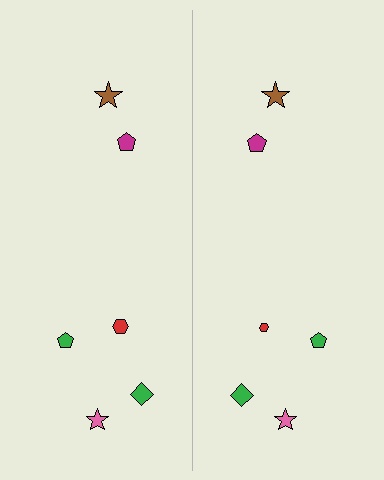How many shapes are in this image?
There are 12 shapes in this image.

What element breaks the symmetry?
The red hexagon on the right side has a different size than its mirror counterpart.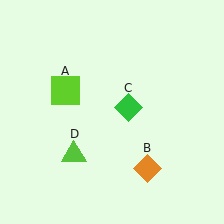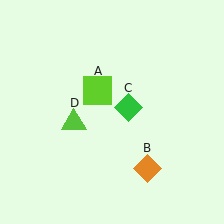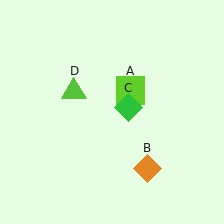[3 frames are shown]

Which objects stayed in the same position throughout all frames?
Orange diamond (object B) and green diamond (object C) remained stationary.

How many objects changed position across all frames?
2 objects changed position: lime square (object A), lime triangle (object D).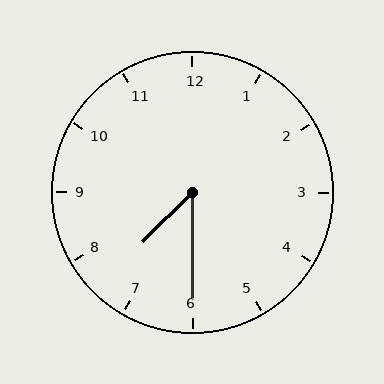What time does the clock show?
7:30.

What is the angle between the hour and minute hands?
Approximately 45 degrees.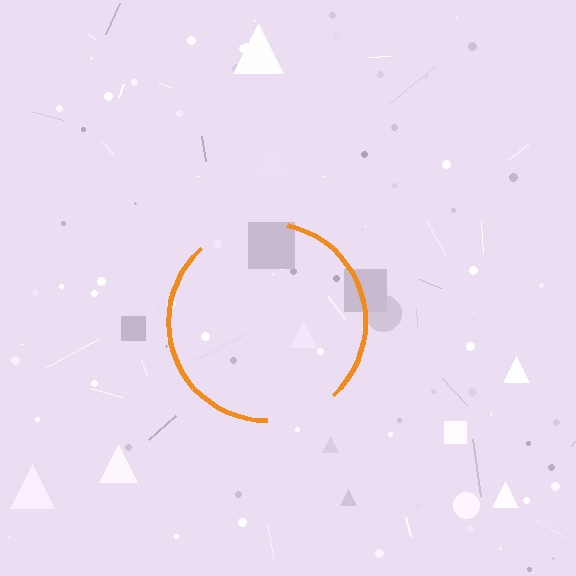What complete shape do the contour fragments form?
The contour fragments form a circle.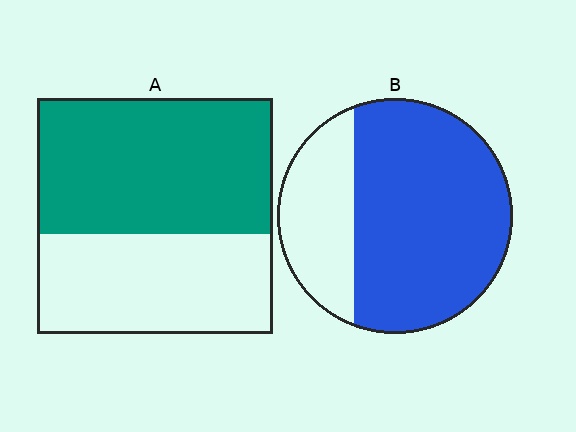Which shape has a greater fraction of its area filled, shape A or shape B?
Shape B.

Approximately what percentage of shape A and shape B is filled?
A is approximately 60% and B is approximately 70%.